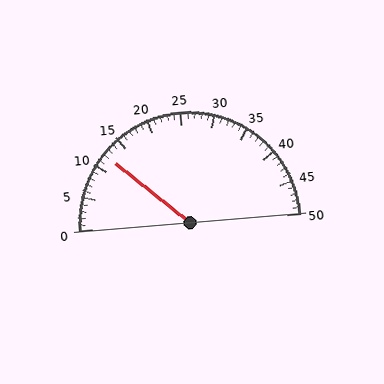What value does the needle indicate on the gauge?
The needle indicates approximately 12.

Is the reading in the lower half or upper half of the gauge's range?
The reading is in the lower half of the range (0 to 50).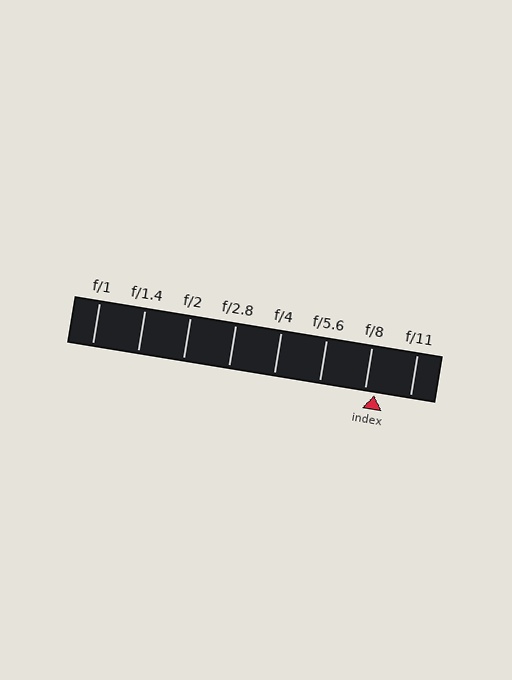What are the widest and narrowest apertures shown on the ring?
The widest aperture shown is f/1 and the narrowest is f/11.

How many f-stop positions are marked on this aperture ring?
There are 8 f-stop positions marked.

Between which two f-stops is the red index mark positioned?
The index mark is between f/8 and f/11.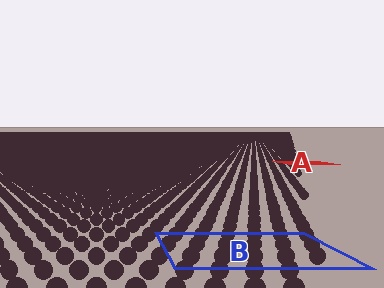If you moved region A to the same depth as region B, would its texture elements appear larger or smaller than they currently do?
They would appear larger. At a closer depth, the same texture elements are projected at a bigger on-screen size.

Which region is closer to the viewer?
Region B is closer. The texture elements there are larger and more spread out.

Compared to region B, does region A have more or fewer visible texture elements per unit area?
Region A has more texture elements per unit area — they are packed more densely because it is farther away.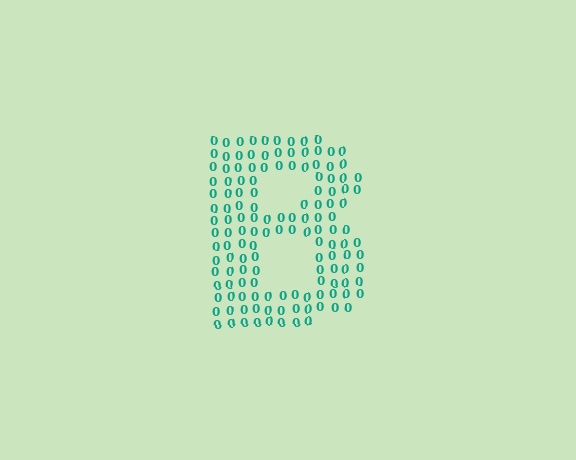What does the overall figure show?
The overall figure shows the letter B.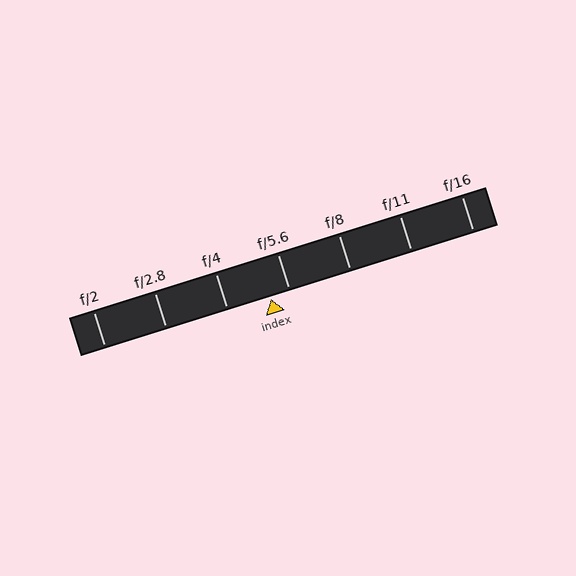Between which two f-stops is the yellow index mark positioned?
The index mark is between f/4 and f/5.6.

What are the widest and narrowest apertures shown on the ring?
The widest aperture shown is f/2 and the narrowest is f/16.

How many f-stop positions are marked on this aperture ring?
There are 7 f-stop positions marked.